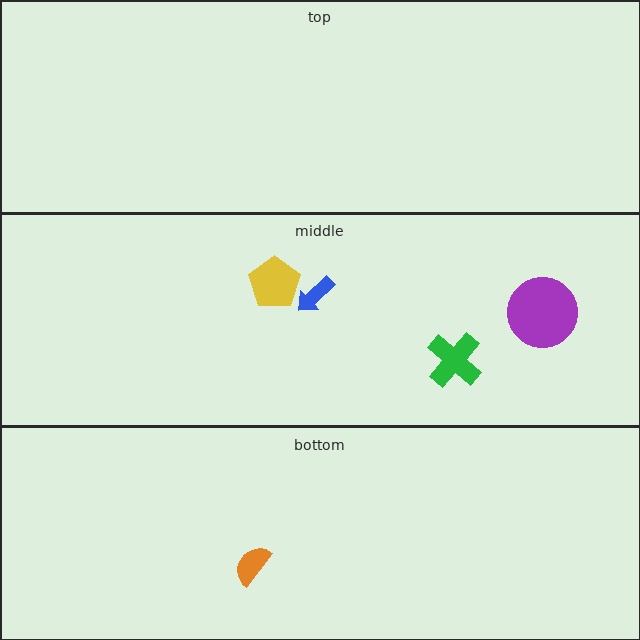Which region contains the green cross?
The middle region.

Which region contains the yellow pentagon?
The middle region.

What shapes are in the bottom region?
The orange semicircle.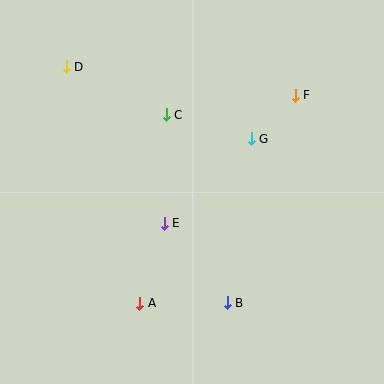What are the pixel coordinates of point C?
Point C is at (166, 115).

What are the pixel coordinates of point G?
Point G is at (251, 139).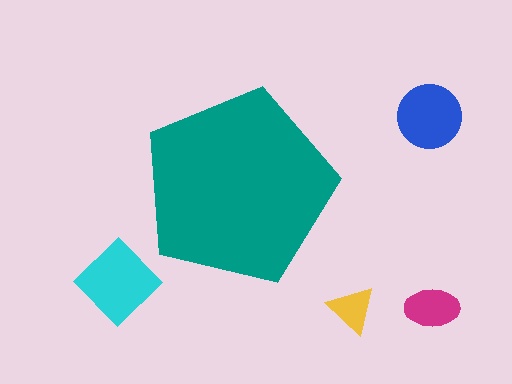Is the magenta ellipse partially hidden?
No, the magenta ellipse is fully visible.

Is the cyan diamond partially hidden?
No, the cyan diamond is fully visible.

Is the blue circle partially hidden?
No, the blue circle is fully visible.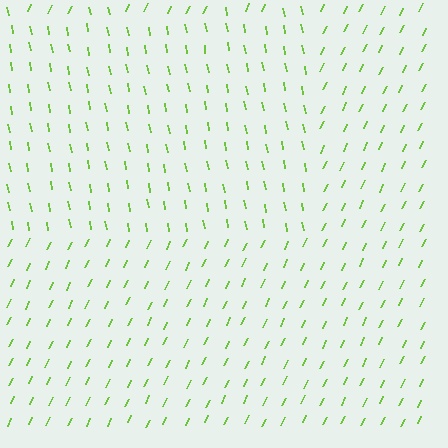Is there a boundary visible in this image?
Yes, there is a texture boundary formed by a change in line orientation.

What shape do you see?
I see a rectangle.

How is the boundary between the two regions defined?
The boundary is defined purely by a change in line orientation (approximately 35 degrees difference). All lines are the same color and thickness.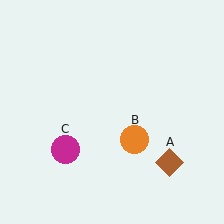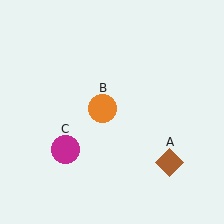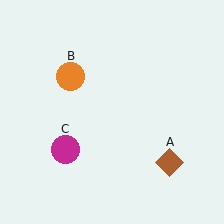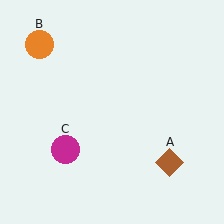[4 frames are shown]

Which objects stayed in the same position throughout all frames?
Brown diamond (object A) and magenta circle (object C) remained stationary.